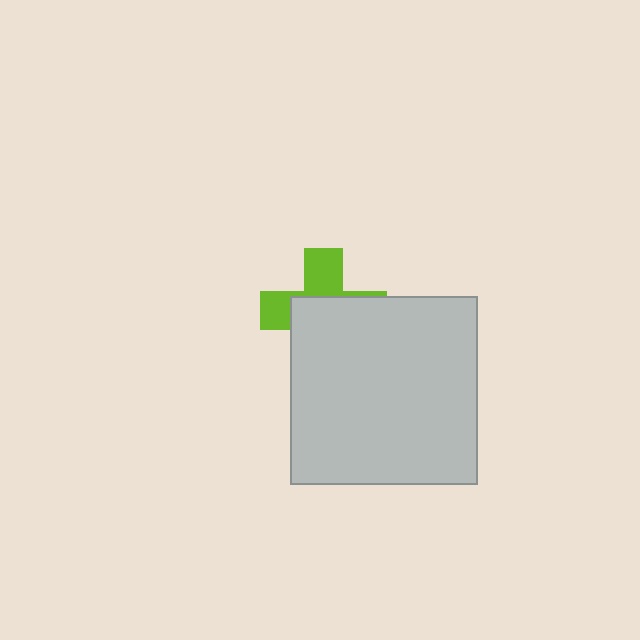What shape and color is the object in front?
The object in front is a light gray square.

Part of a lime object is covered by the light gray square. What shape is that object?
It is a cross.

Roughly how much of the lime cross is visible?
A small part of it is visible (roughly 39%).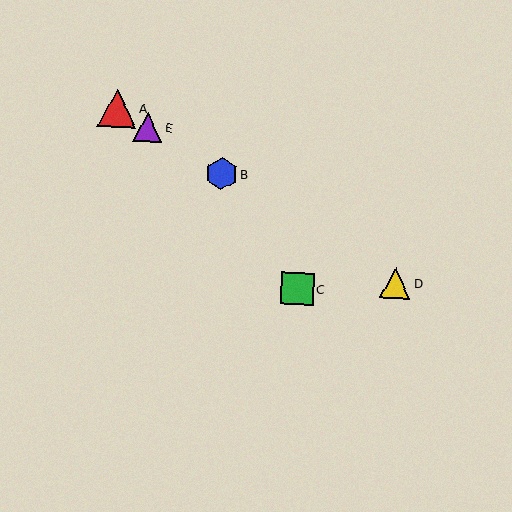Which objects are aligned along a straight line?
Objects A, B, D, E are aligned along a straight line.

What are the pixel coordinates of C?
Object C is at (298, 289).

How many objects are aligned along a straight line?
4 objects (A, B, D, E) are aligned along a straight line.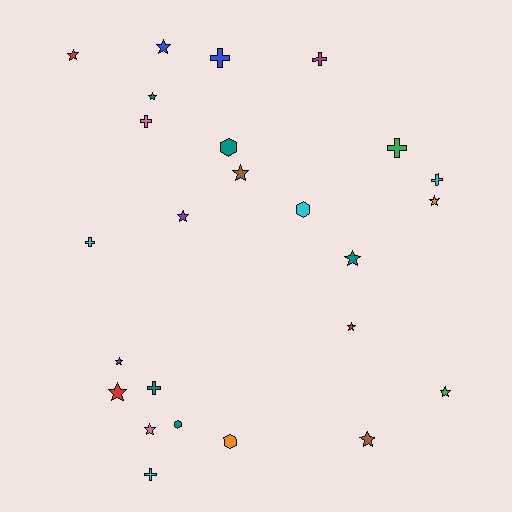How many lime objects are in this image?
There are no lime objects.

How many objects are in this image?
There are 25 objects.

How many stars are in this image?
There are 13 stars.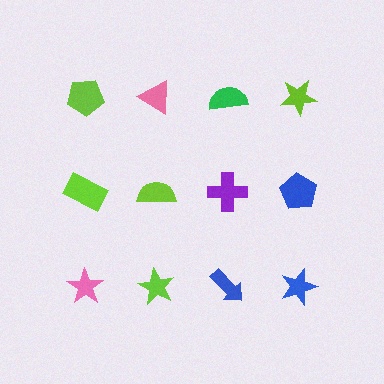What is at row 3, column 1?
A pink star.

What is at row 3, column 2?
A lime star.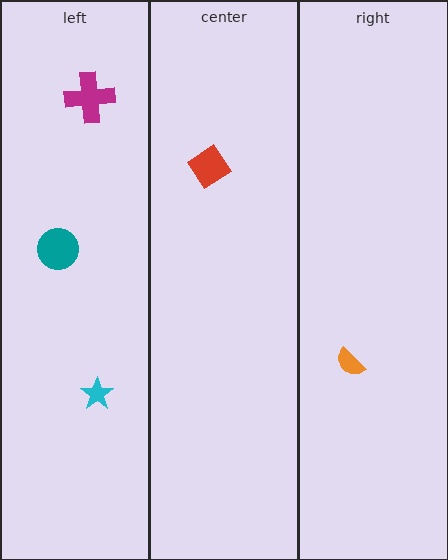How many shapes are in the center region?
1.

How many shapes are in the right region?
1.